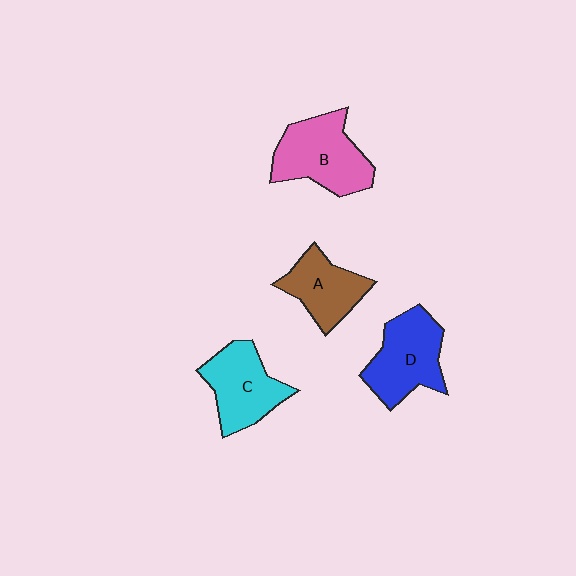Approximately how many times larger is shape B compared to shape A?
Approximately 1.4 times.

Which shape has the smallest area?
Shape A (brown).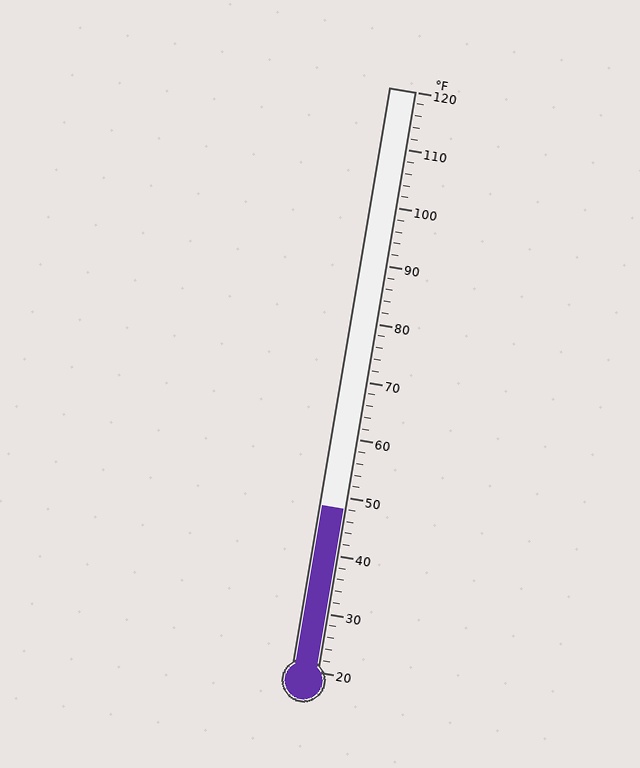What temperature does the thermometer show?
The thermometer shows approximately 48°F.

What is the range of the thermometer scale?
The thermometer scale ranges from 20°F to 120°F.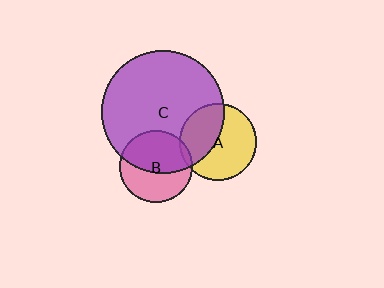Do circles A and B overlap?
Yes.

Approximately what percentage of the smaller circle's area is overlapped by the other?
Approximately 5%.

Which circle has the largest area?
Circle C (purple).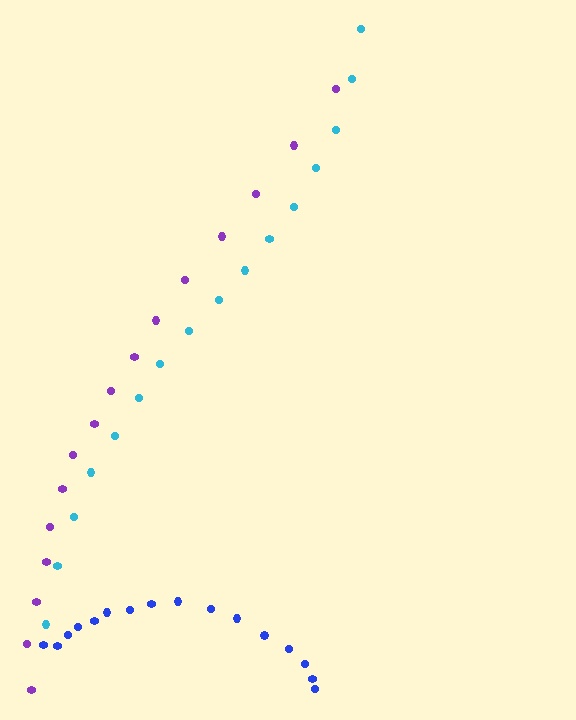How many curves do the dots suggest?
There are 3 distinct paths.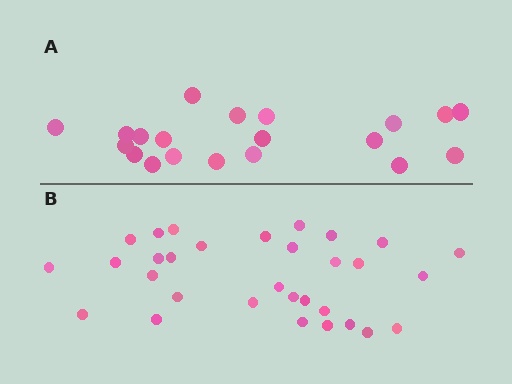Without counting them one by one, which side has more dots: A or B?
Region B (the bottom region) has more dots.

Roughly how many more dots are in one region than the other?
Region B has roughly 12 or so more dots than region A.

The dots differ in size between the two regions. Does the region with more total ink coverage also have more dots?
No. Region A has more total ink coverage because its dots are larger, but region B actually contains more individual dots. Total area can be misleading — the number of items is what matters here.